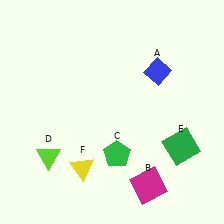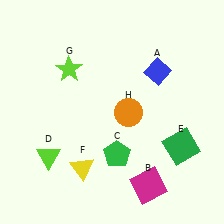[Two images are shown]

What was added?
A lime star (G), an orange circle (H) were added in Image 2.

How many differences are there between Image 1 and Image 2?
There are 2 differences between the two images.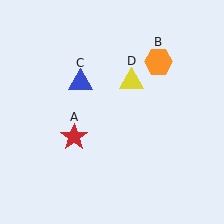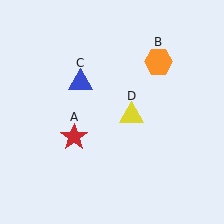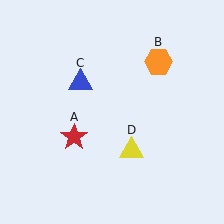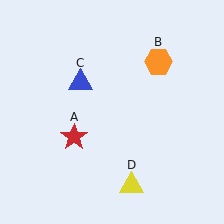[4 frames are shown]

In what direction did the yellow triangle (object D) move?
The yellow triangle (object D) moved down.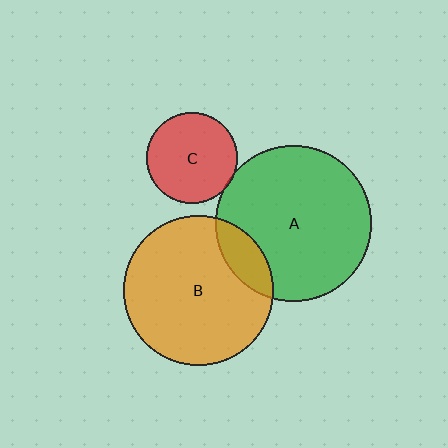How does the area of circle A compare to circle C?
Approximately 2.9 times.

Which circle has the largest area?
Circle A (green).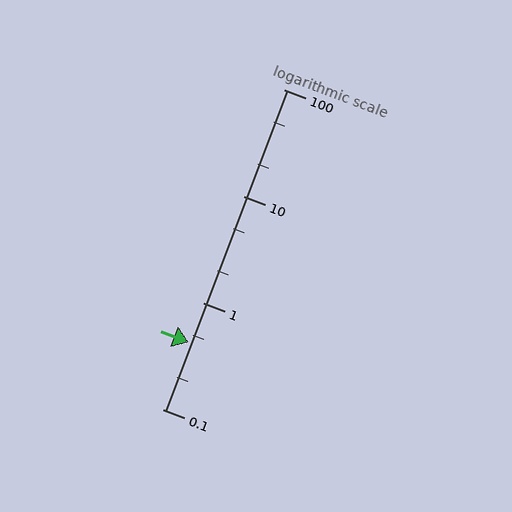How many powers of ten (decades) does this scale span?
The scale spans 3 decades, from 0.1 to 100.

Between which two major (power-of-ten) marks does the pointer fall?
The pointer is between 0.1 and 1.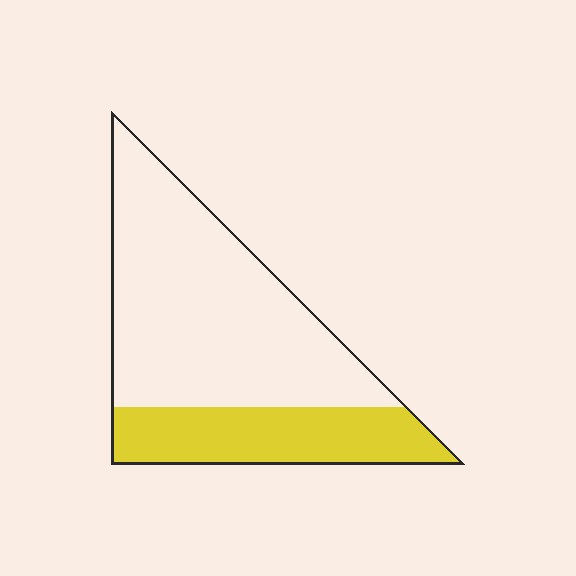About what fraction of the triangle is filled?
About one third (1/3).